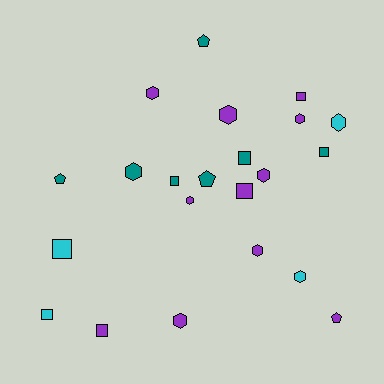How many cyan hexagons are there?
There are 2 cyan hexagons.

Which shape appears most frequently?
Hexagon, with 10 objects.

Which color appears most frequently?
Purple, with 11 objects.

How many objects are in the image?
There are 22 objects.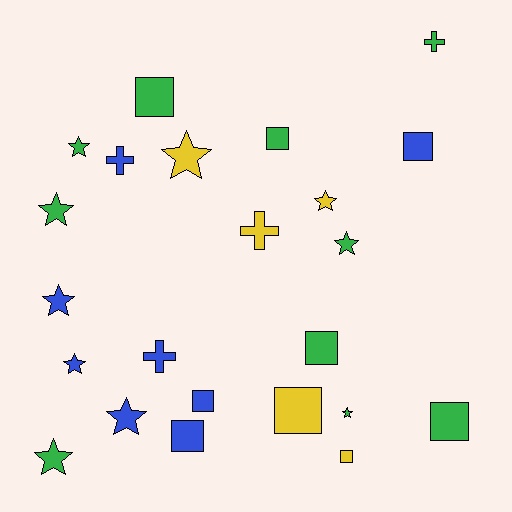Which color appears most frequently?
Green, with 10 objects.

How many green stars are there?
There are 5 green stars.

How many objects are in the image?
There are 23 objects.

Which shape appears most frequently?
Star, with 10 objects.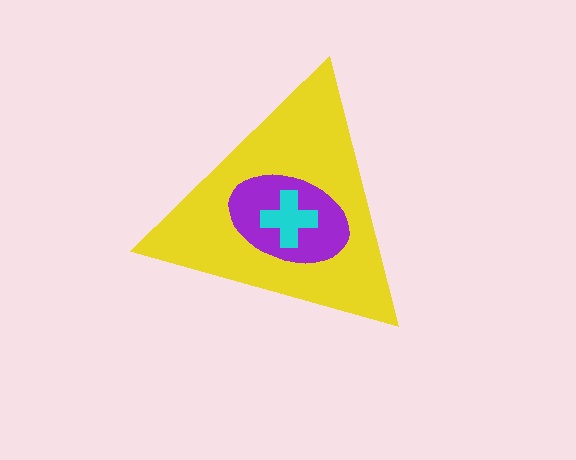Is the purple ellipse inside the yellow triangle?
Yes.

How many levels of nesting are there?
3.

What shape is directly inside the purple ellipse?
The cyan cross.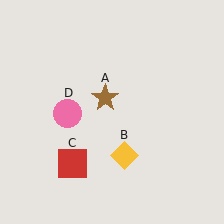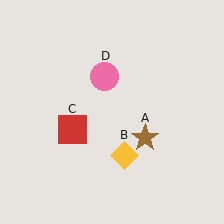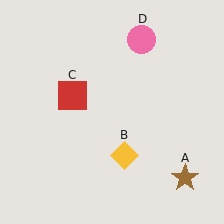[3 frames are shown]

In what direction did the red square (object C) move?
The red square (object C) moved up.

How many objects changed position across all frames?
3 objects changed position: brown star (object A), red square (object C), pink circle (object D).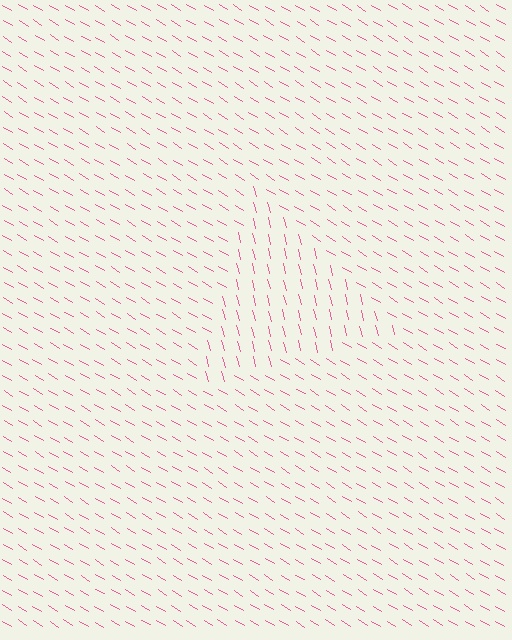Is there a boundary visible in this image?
Yes, there is a texture boundary formed by a change in line orientation.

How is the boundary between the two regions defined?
The boundary is defined purely by a change in line orientation (approximately 45 degrees difference). All lines are the same color and thickness.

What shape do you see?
I see a triangle.